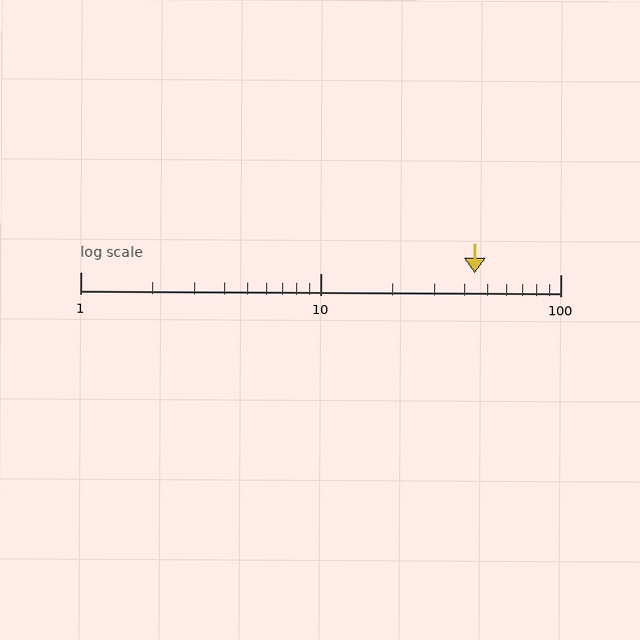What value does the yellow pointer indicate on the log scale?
The pointer indicates approximately 44.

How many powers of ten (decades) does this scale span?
The scale spans 2 decades, from 1 to 100.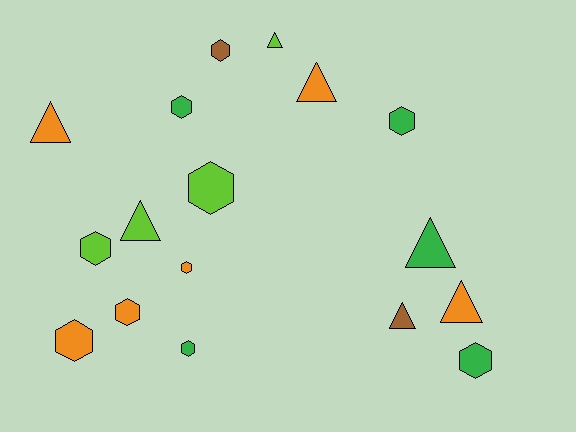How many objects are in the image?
There are 17 objects.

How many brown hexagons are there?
There is 1 brown hexagon.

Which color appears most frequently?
Orange, with 6 objects.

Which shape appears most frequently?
Hexagon, with 10 objects.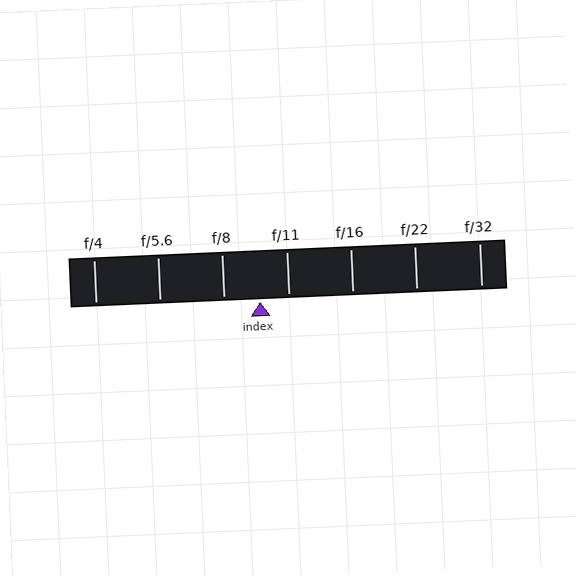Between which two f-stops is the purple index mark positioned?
The index mark is between f/8 and f/11.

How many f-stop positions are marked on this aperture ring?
There are 7 f-stop positions marked.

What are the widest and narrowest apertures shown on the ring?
The widest aperture shown is f/4 and the narrowest is f/32.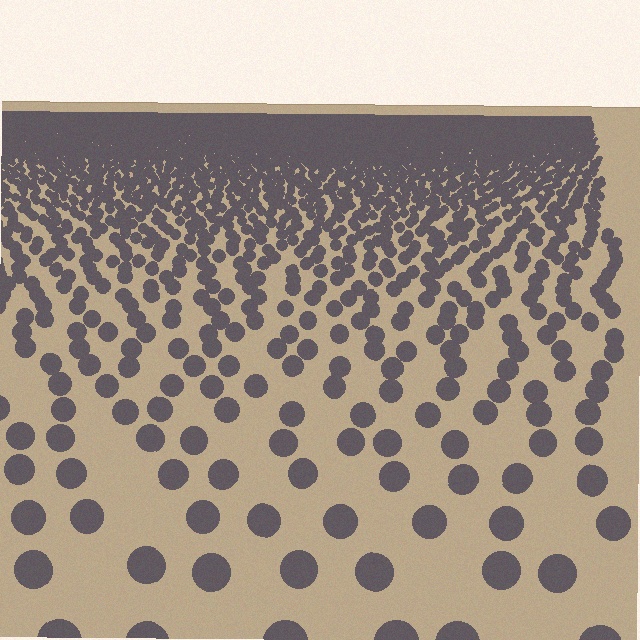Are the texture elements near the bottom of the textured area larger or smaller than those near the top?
Larger. Near the bottom, elements are closer to the viewer and appear at a bigger on-screen size.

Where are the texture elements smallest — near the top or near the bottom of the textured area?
Near the top.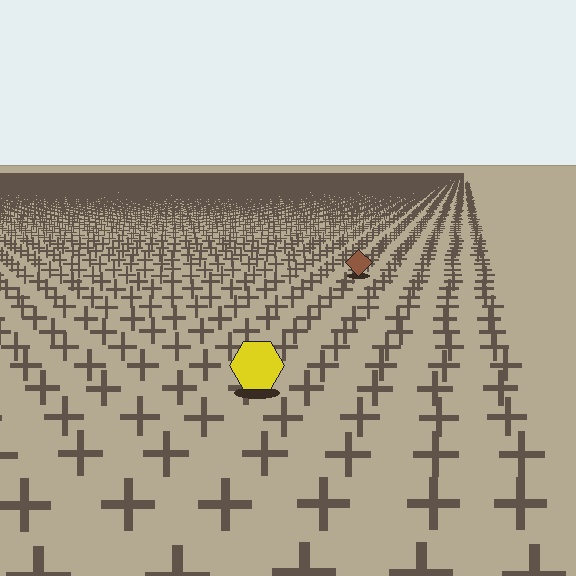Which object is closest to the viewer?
The yellow hexagon is closest. The texture marks near it are larger and more spread out.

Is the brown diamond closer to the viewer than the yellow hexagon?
No. The yellow hexagon is closer — you can tell from the texture gradient: the ground texture is coarser near it.